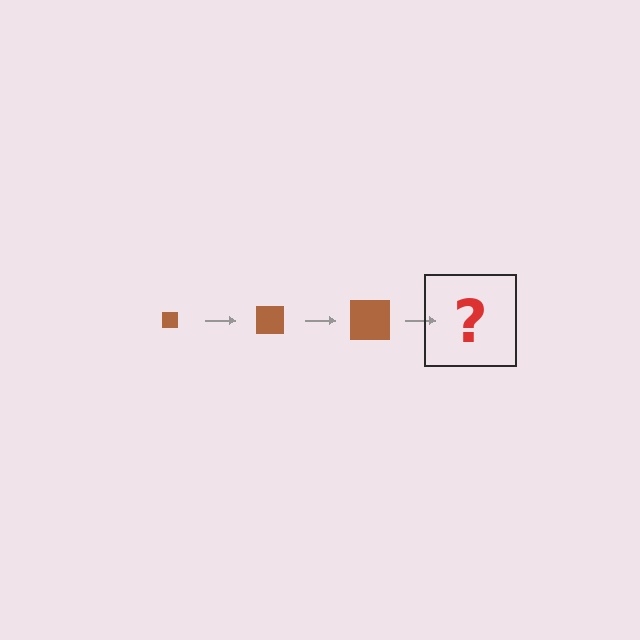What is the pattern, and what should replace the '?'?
The pattern is that the square gets progressively larger each step. The '?' should be a brown square, larger than the previous one.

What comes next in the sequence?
The next element should be a brown square, larger than the previous one.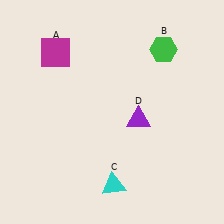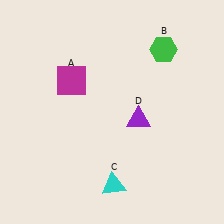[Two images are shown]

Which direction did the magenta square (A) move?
The magenta square (A) moved down.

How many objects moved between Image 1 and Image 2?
1 object moved between the two images.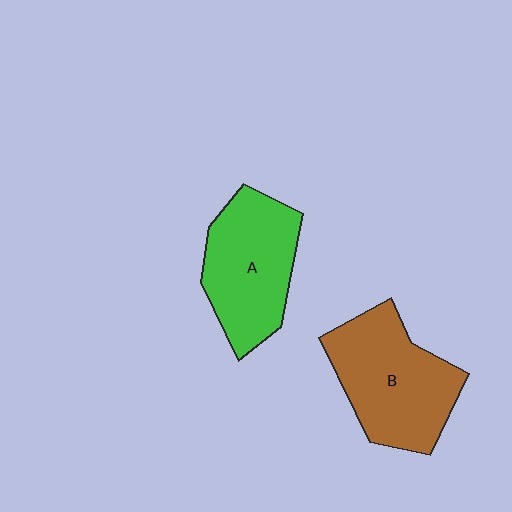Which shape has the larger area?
Shape B (brown).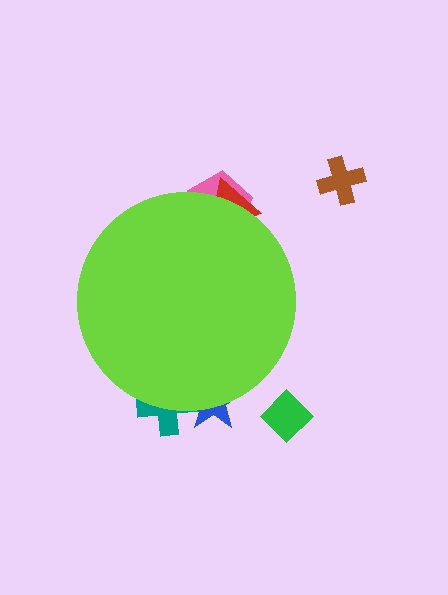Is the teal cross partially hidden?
Yes, the teal cross is partially hidden behind the lime circle.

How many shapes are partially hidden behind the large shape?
4 shapes are partially hidden.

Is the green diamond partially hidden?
No, the green diamond is fully visible.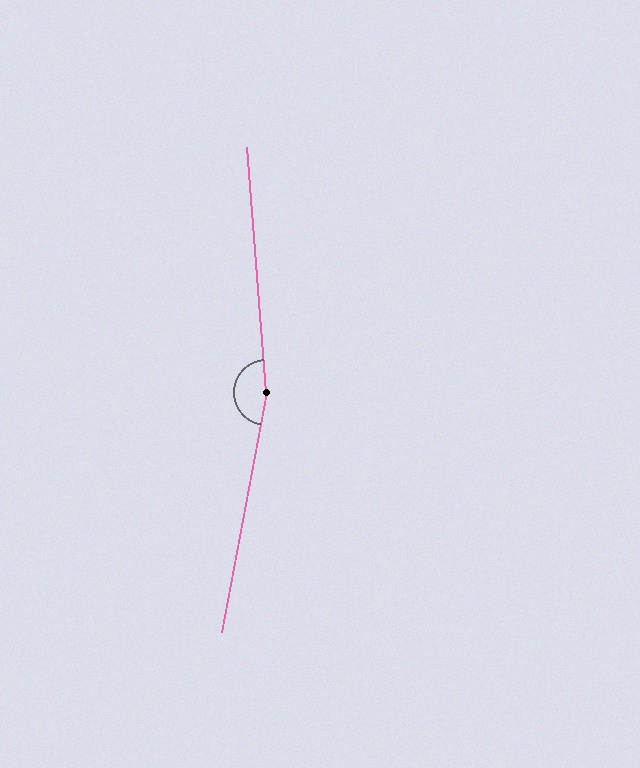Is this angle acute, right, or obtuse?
It is obtuse.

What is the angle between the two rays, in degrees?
Approximately 165 degrees.